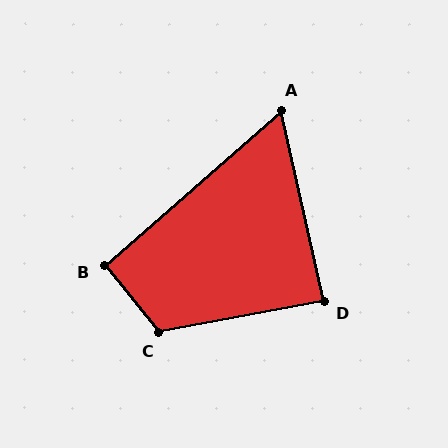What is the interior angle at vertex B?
Approximately 92 degrees (approximately right).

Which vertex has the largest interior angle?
C, at approximately 118 degrees.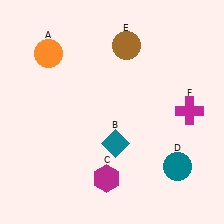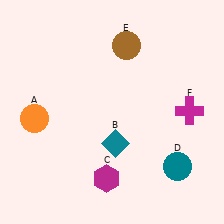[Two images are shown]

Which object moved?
The orange circle (A) moved down.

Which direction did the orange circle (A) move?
The orange circle (A) moved down.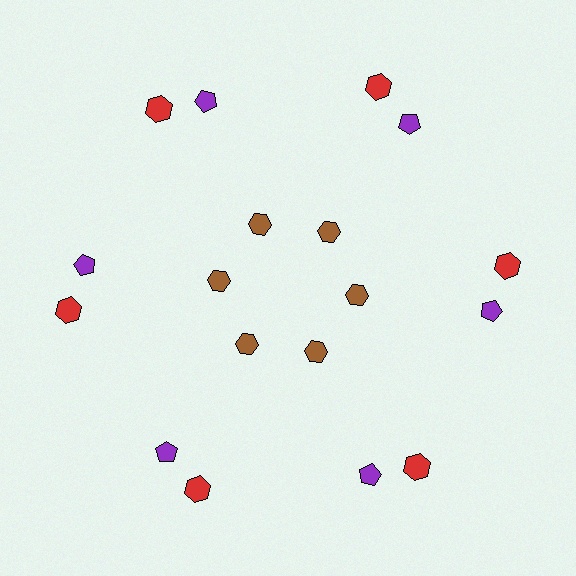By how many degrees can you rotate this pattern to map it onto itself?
The pattern maps onto itself every 60 degrees of rotation.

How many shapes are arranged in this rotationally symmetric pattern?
There are 18 shapes, arranged in 6 groups of 3.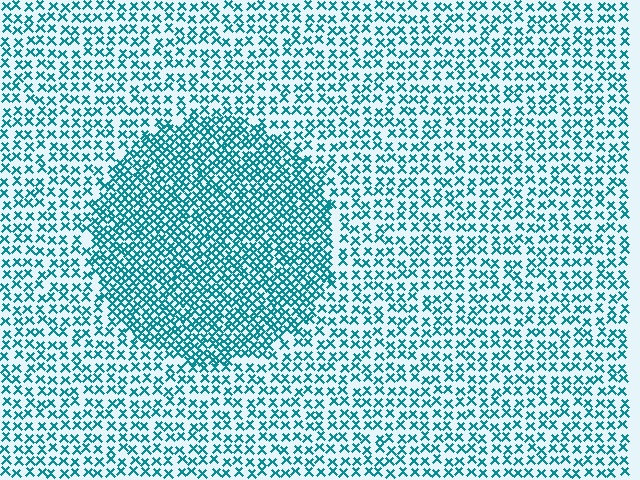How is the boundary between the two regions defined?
The boundary is defined by a change in element density (approximately 2.0x ratio). All elements are the same color, size, and shape.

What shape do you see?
I see a circle.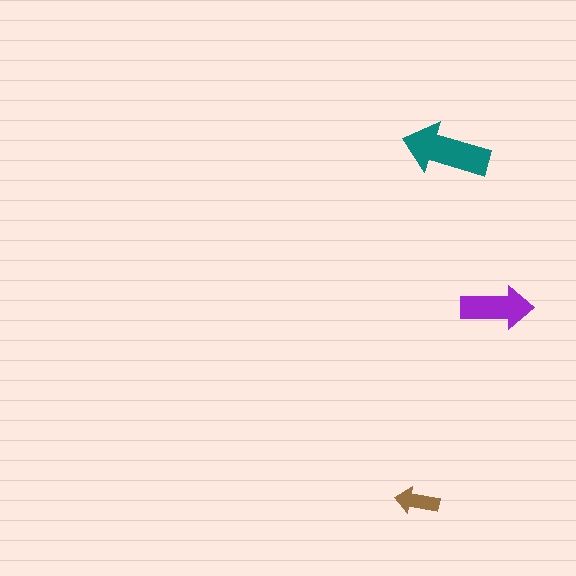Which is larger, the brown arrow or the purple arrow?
The purple one.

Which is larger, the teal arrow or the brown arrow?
The teal one.